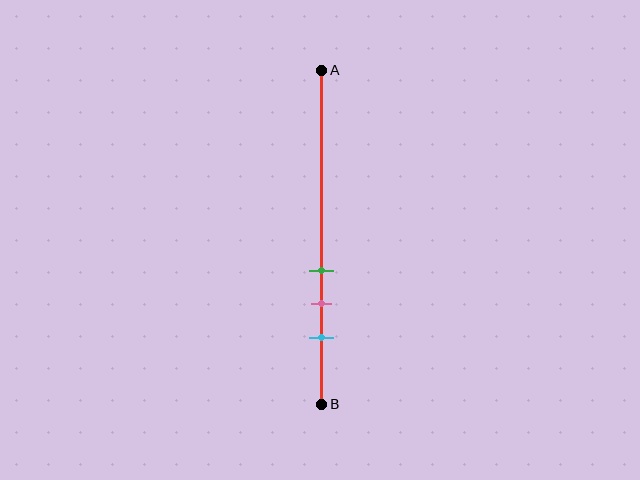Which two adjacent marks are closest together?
The green and pink marks are the closest adjacent pair.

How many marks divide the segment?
There are 3 marks dividing the segment.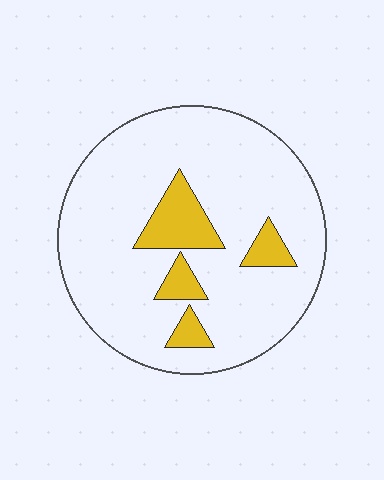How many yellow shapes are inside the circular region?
4.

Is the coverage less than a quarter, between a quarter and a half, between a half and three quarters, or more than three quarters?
Less than a quarter.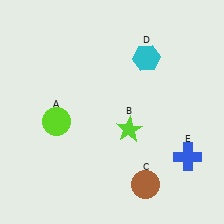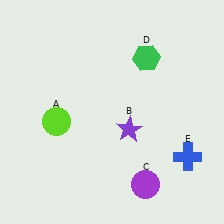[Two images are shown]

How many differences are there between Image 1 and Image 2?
There are 3 differences between the two images.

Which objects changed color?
B changed from lime to purple. C changed from brown to purple. D changed from cyan to green.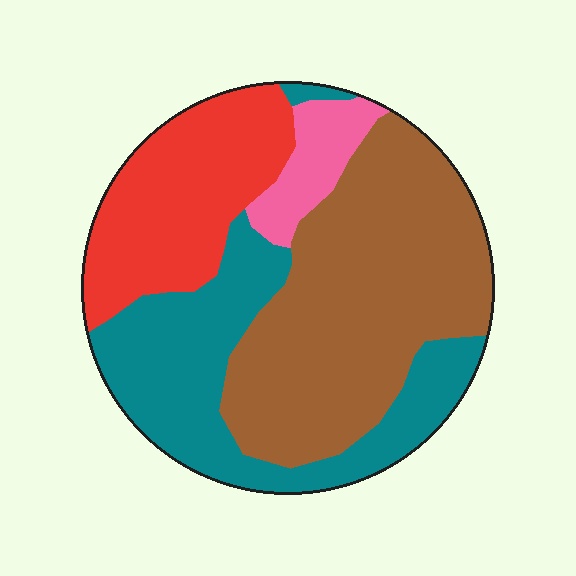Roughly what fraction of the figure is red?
Red covers 22% of the figure.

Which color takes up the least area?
Pink, at roughly 5%.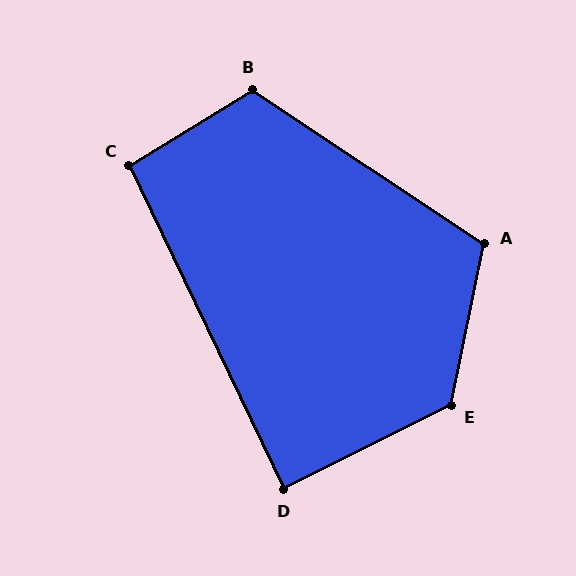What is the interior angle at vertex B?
Approximately 115 degrees (obtuse).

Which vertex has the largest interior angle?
E, at approximately 128 degrees.